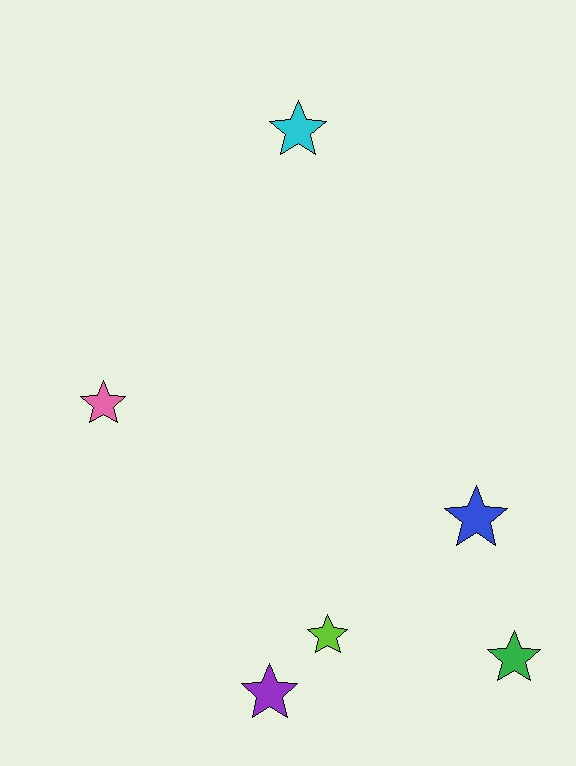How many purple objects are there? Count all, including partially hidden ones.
There is 1 purple object.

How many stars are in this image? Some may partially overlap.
There are 6 stars.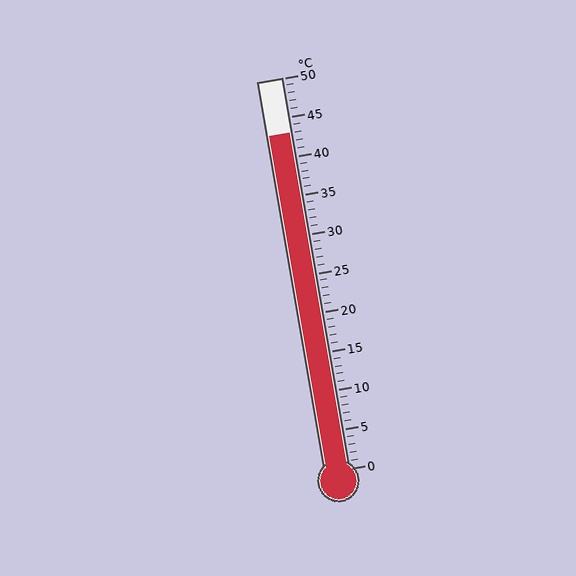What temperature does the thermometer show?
The thermometer shows approximately 43°C.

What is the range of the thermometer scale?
The thermometer scale ranges from 0°C to 50°C.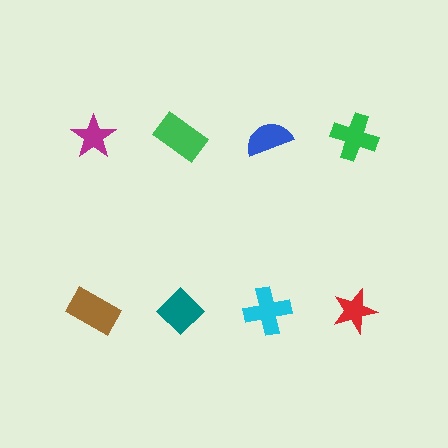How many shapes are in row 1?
4 shapes.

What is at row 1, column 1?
A magenta star.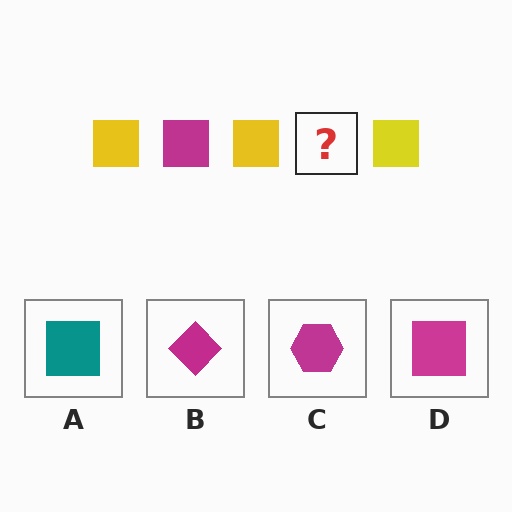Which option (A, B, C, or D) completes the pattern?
D.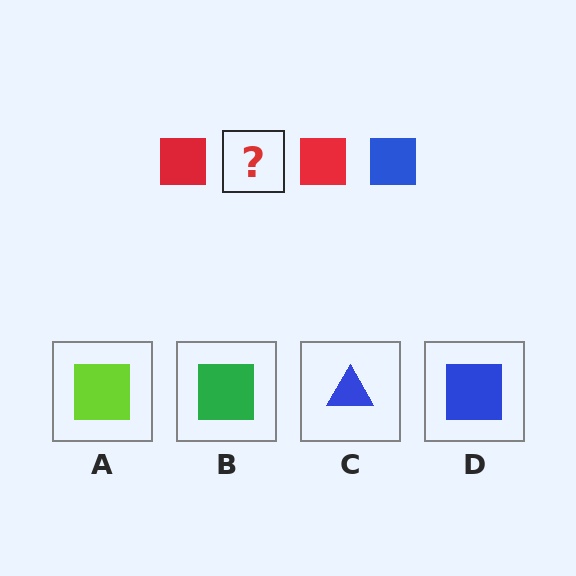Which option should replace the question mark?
Option D.